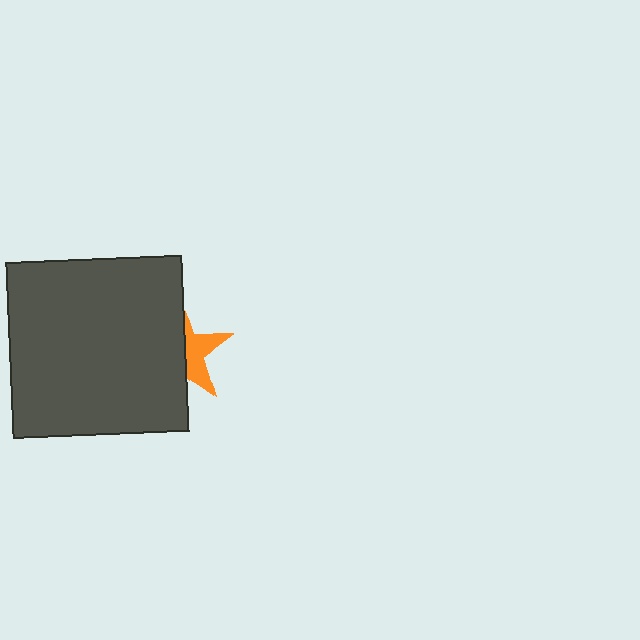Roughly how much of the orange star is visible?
A small part of it is visible (roughly 40%).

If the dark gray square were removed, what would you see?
You would see the complete orange star.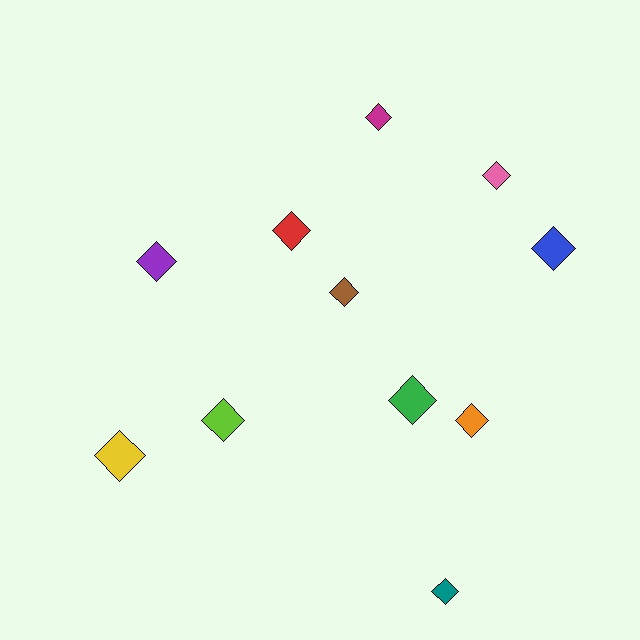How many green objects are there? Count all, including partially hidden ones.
There is 1 green object.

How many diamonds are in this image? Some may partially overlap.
There are 11 diamonds.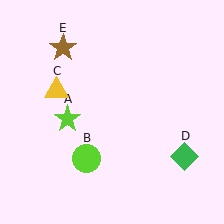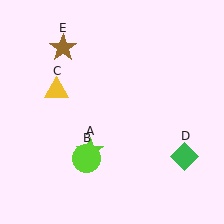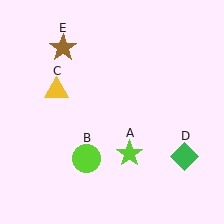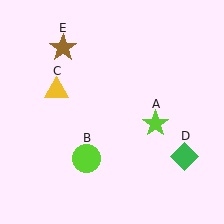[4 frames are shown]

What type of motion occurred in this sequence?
The lime star (object A) rotated counterclockwise around the center of the scene.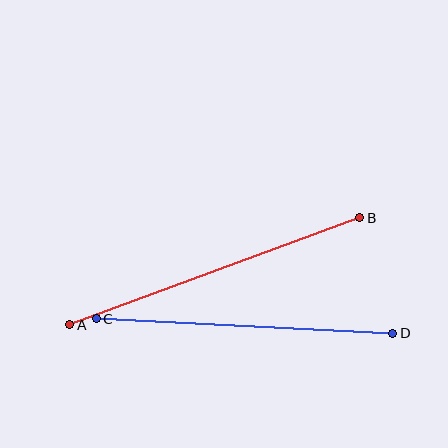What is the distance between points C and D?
The distance is approximately 296 pixels.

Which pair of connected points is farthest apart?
Points A and B are farthest apart.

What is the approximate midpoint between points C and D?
The midpoint is at approximately (245, 326) pixels.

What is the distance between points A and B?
The distance is approximately 309 pixels.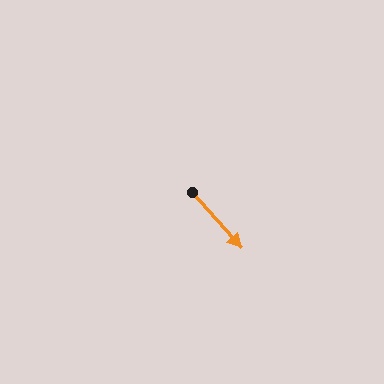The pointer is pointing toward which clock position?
Roughly 5 o'clock.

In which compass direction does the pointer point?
Southeast.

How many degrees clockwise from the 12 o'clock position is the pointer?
Approximately 138 degrees.